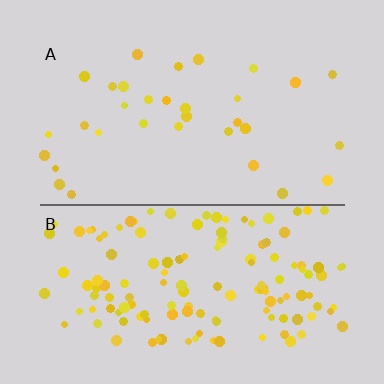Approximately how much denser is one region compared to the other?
Approximately 4.4× — region B over region A.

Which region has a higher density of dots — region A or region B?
B (the bottom).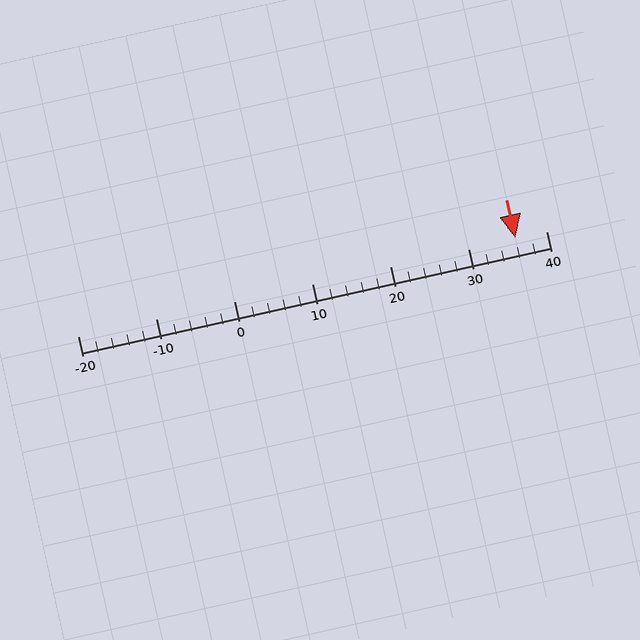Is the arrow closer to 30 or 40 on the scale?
The arrow is closer to 40.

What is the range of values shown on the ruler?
The ruler shows values from -20 to 40.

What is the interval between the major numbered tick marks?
The major tick marks are spaced 10 units apart.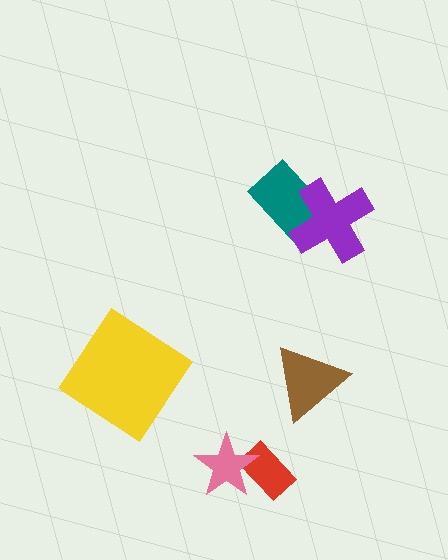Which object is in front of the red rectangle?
The pink star is in front of the red rectangle.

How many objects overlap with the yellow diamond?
0 objects overlap with the yellow diamond.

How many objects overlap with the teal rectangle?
1 object overlaps with the teal rectangle.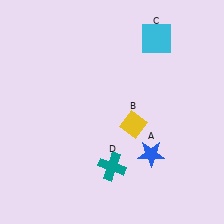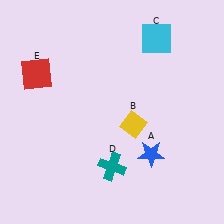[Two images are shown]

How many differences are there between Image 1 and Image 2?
There is 1 difference between the two images.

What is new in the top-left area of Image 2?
A red square (E) was added in the top-left area of Image 2.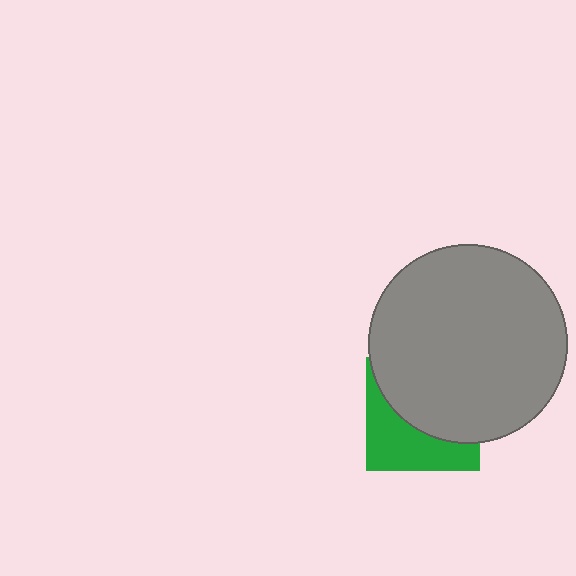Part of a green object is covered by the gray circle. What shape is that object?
It is a square.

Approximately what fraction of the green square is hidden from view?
Roughly 58% of the green square is hidden behind the gray circle.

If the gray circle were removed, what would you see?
You would see the complete green square.